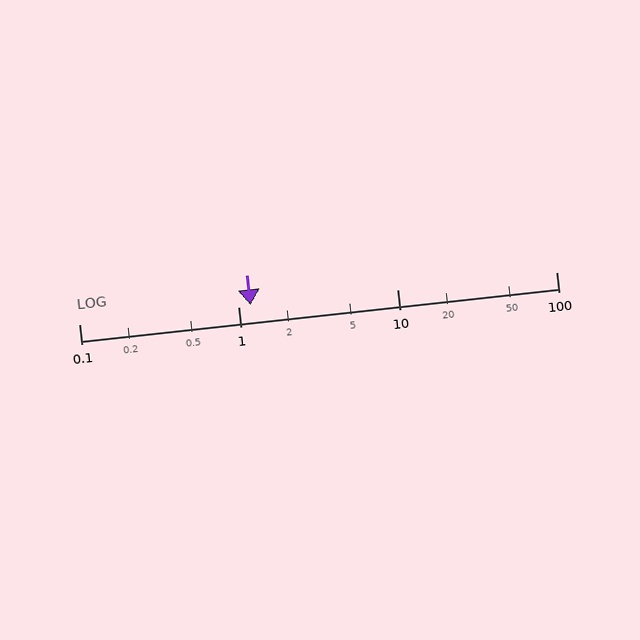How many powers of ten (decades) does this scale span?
The scale spans 3 decades, from 0.1 to 100.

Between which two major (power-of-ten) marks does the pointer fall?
The pointer is between 1 and 10.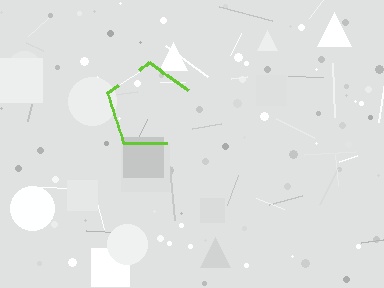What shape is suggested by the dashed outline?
The dashed outline suggests a pentagon.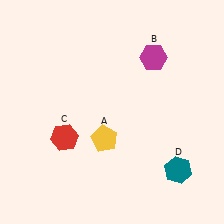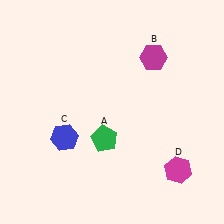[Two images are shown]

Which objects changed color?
A changed from yellow to green. C changed from red to blue. D changed from teal to magenta.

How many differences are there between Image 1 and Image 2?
There are 3 differences between the two images.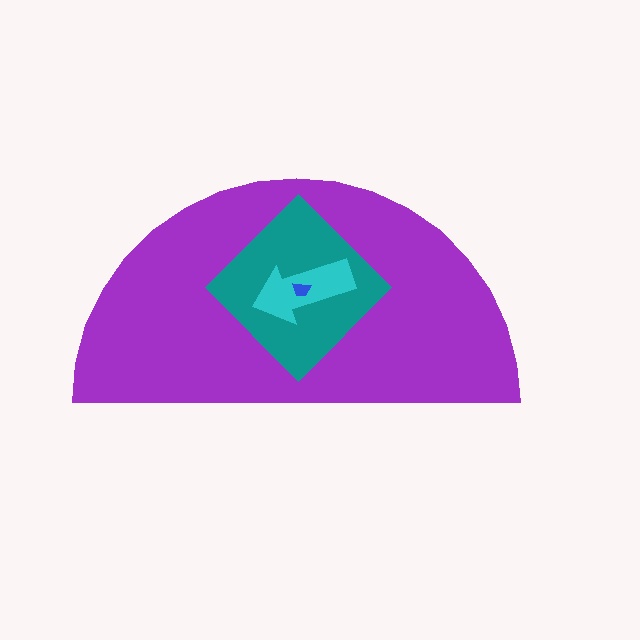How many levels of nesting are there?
4.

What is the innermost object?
The blue trapezoid.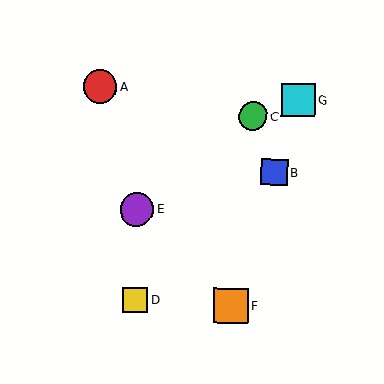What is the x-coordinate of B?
Object B is at x≈274.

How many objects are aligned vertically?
2 objects (D, E) are aligned vertically.